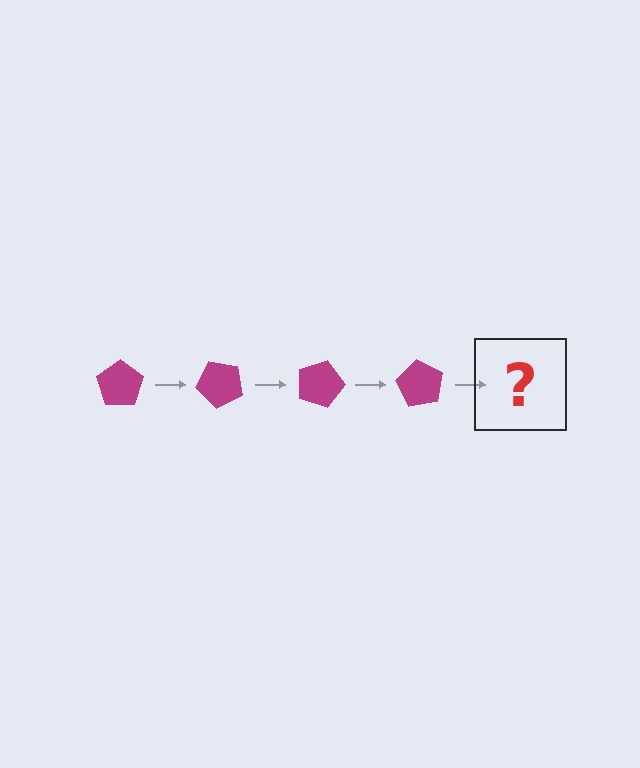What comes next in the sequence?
The next element should be a magenta pentagon rotated 180 degrees.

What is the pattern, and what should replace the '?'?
The pattern is that the pentagon rotates 45 degrees each step. The '?' should be a magenta pentagon rotated 180 degrees.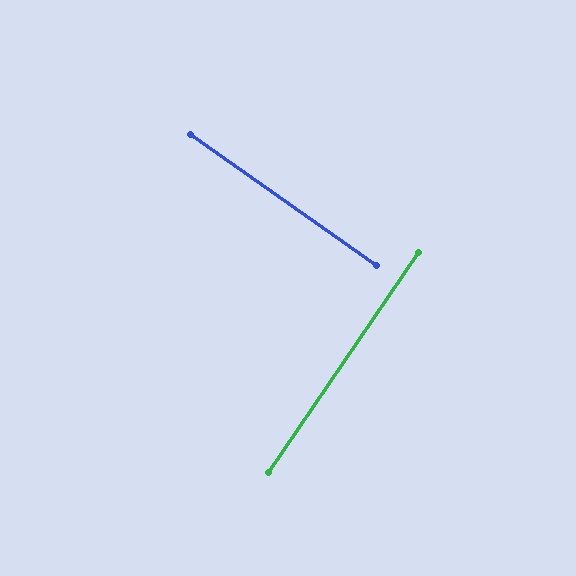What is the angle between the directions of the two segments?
Approximately 89 degrees.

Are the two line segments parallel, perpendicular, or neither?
Perpendicular — they meet at approximately 89°.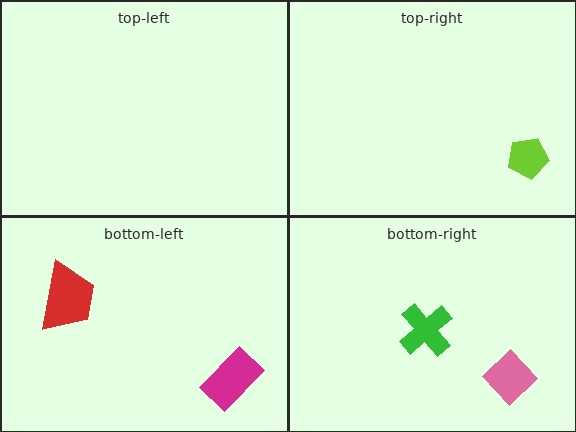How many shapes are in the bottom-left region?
2.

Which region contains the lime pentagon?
The top-right region.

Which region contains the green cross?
The bottom-right region.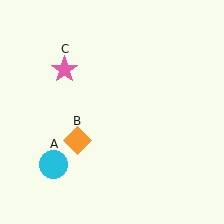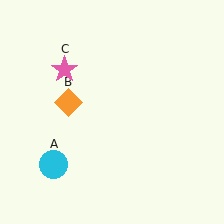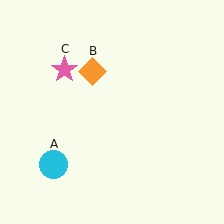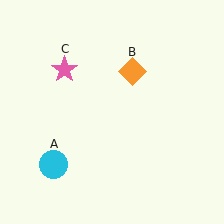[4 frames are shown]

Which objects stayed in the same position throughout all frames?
Cyan circle (object A) and pink star (object C) remained stationary.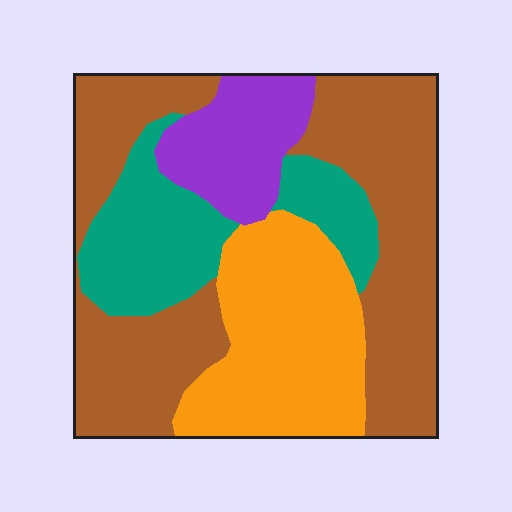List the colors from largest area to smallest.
From largest to smallest: brown, orange, teal, purple.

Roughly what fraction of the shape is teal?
Teal takes up about one fifth (1/5) of the shape.